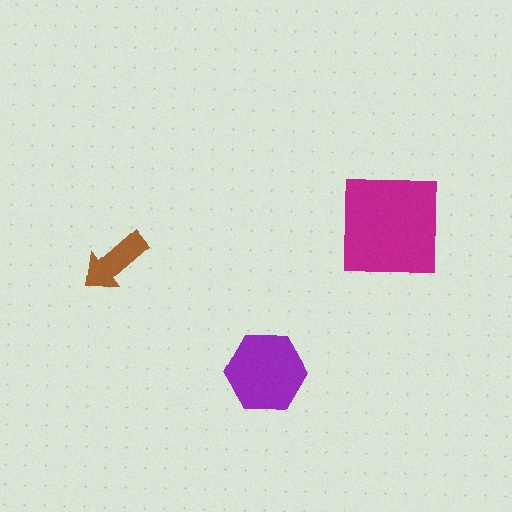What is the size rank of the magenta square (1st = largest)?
1st.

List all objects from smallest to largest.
The brown arrow, the purple hexagon, the magenta square.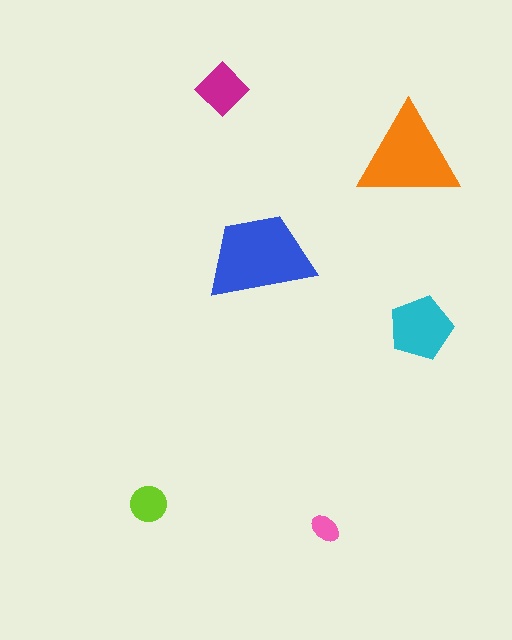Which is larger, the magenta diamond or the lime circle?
The magenta diamond.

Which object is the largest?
The blue trapezoid.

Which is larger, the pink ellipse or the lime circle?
The lime circle.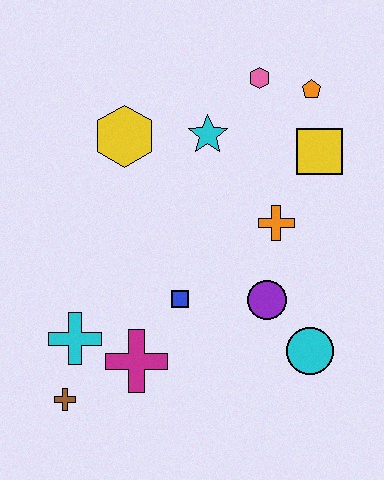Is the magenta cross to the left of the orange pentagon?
Yes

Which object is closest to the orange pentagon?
The pink hexagon is closest to the orange pentagon.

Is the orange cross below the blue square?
No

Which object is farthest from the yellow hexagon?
The cyan circle is farthest from the yellow hexagon.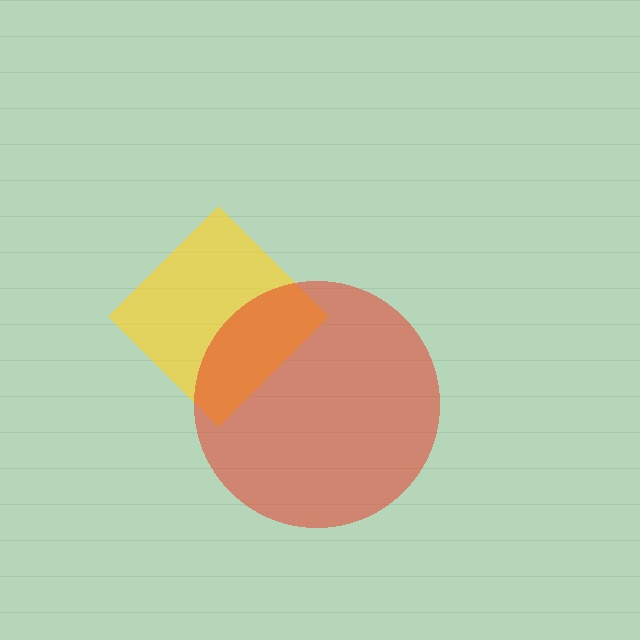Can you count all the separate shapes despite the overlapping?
Yes, there are 2 separate shapes.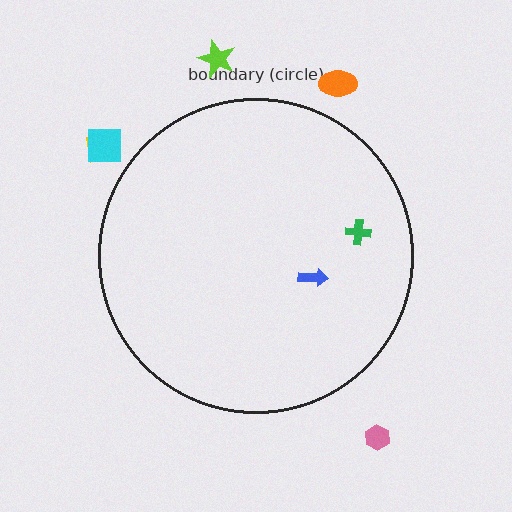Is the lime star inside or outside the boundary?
Outside.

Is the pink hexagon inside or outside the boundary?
Outside.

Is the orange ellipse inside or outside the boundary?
Outside.